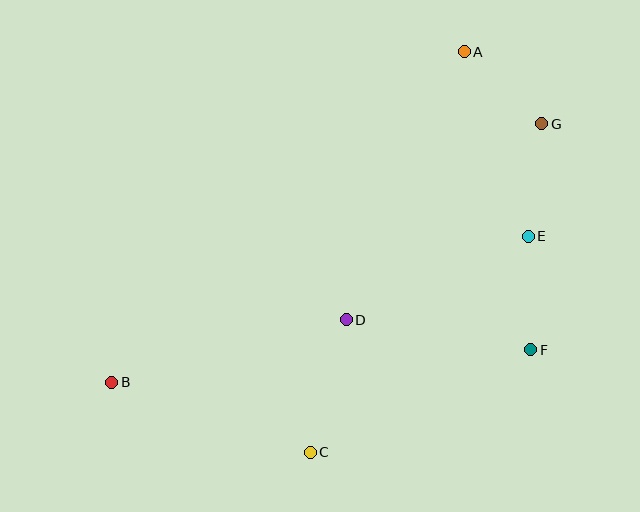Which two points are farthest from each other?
Points B and G are farthest from each other.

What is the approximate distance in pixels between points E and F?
The distance between E and F is approximately 113 pixels.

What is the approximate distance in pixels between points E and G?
The distance between E and G is approximately 114 pixels.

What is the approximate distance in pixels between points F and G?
The distance between F and G is approximately 226 pixels.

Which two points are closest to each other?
Points A and G are closest to each other.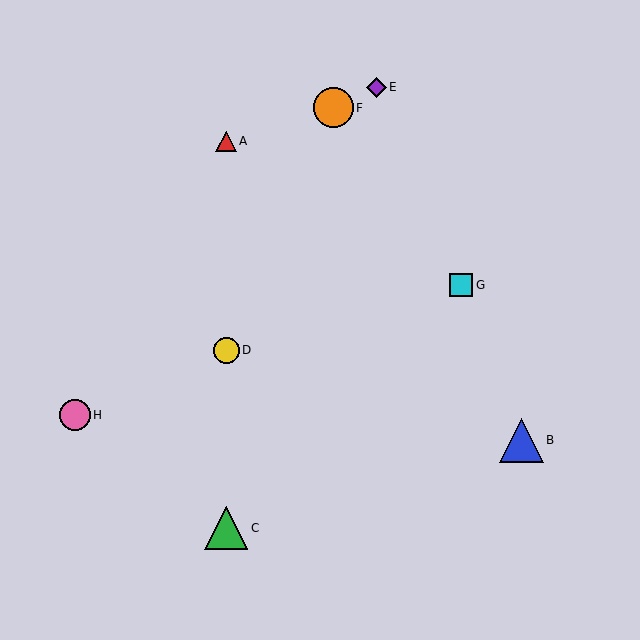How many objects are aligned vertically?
3 objects (A, C, D) are aligned vertically.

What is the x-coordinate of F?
Object F is at x≈334.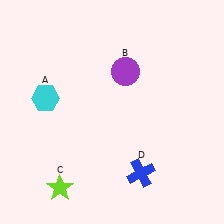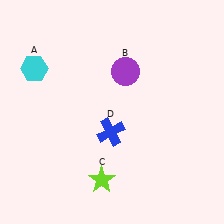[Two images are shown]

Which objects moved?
The objects that moved are: the cyan hexagon (A), the lime star (C), the blue cross (D).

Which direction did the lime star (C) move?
The lime star (C) moved right.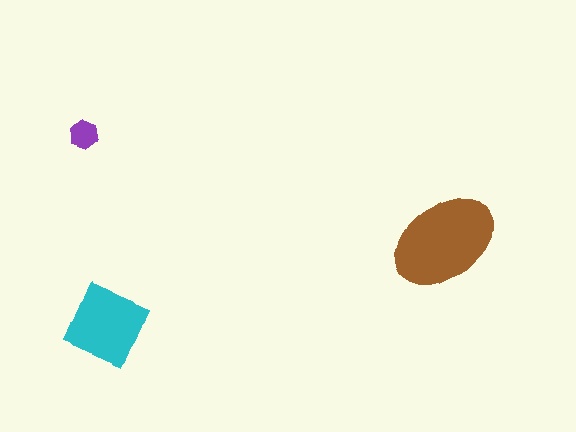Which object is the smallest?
The purple hexagon.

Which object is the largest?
The brown ellipse.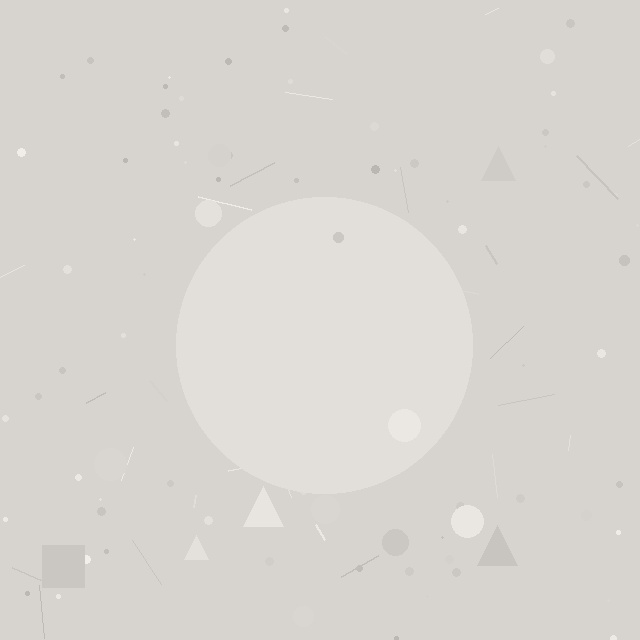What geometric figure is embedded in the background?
A circle is embedded in the background.